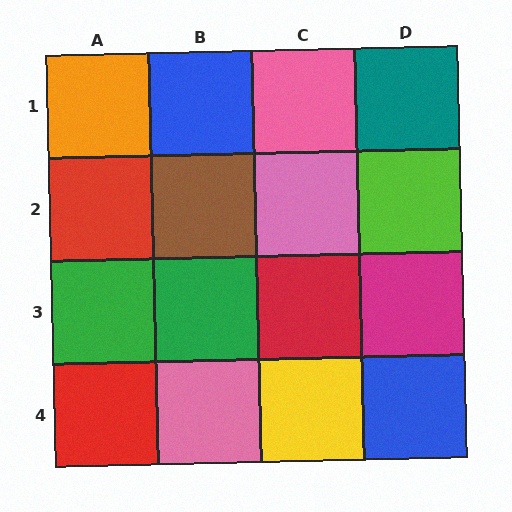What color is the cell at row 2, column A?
Red.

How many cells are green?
2 cells are green.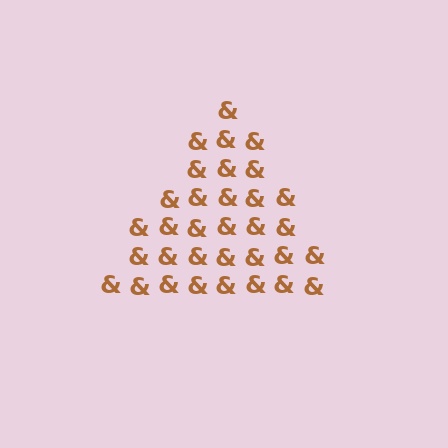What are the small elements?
The small elements are ampersands.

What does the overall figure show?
The overall figure shows a triangle.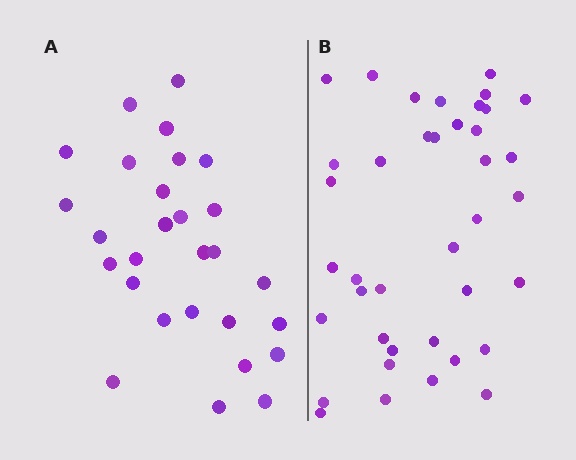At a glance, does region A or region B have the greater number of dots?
Region B (the right region) has more dots.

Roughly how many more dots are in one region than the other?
Region B has roughly 12 or so more dots than region A.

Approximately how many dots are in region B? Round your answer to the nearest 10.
About 40 dots. (The exact count is 39, which rounds to 40.)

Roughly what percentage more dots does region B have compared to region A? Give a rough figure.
About 40% more.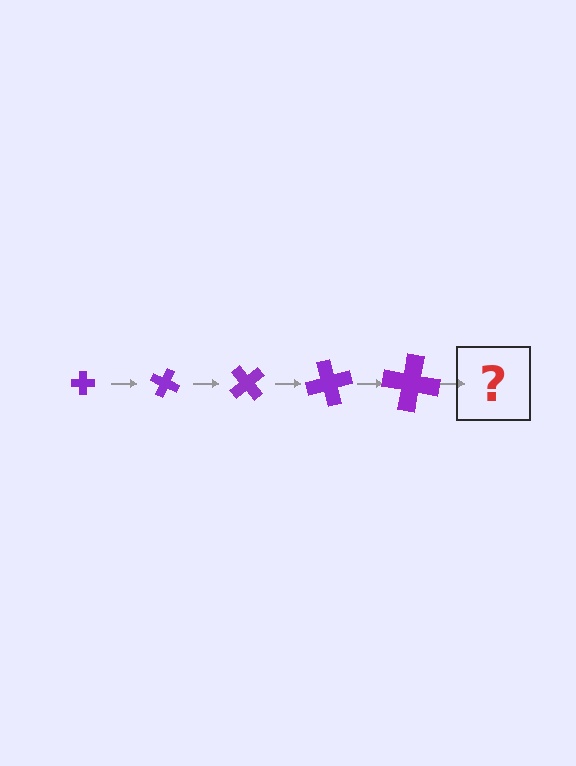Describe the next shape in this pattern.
It should be a cross, larger than the previous one and rotated 125 degrees from the start.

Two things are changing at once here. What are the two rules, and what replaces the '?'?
The two rules are that the cross grows larger each step and it rotates 25 degrees each step. The '?' should be a cross, larger than the previous one and rotated 125 degrees from the start.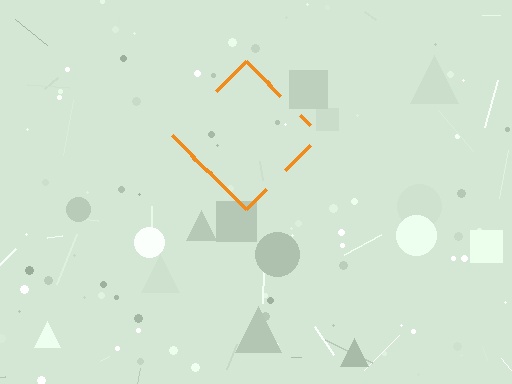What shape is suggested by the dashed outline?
The dashed outline suggests a diamond.